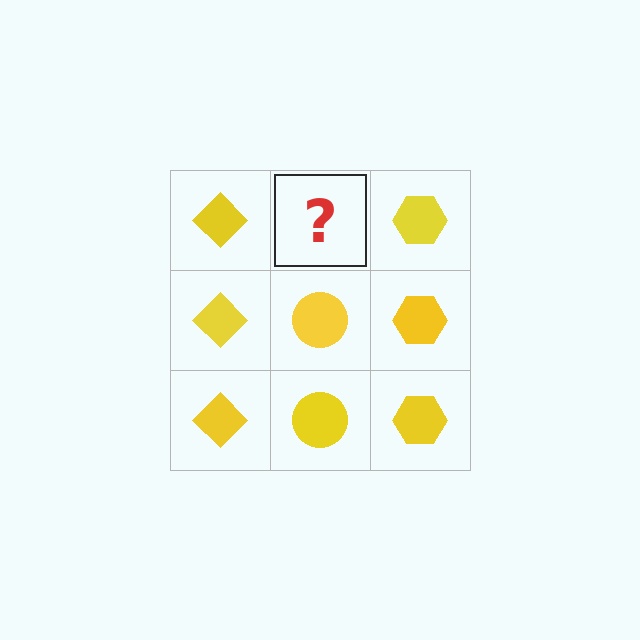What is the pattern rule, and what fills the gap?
The rule is that each column has a consistent shape. The gap should be filled with a yellow circle.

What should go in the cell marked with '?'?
The missing cell should contain a yellow circle.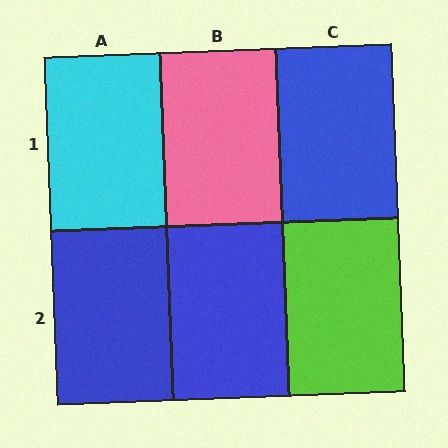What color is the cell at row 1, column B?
Pink.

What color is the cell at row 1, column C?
Blue.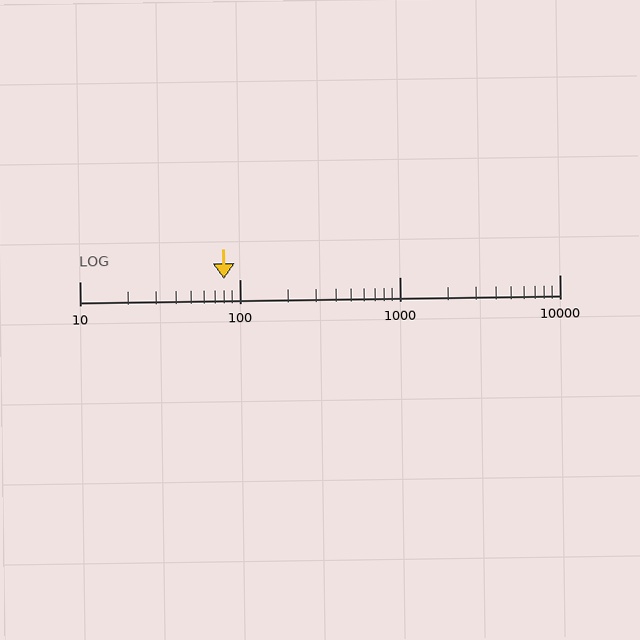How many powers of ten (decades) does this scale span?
The scale spans 3 decades, from 10 to 10000.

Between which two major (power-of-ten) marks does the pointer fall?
The pointer is between 10 and 100.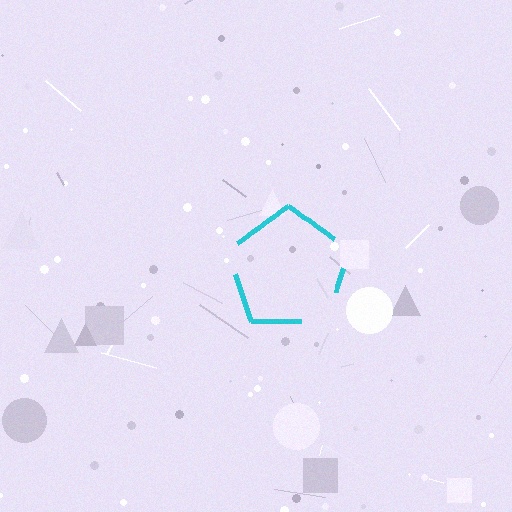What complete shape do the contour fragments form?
The contour fragments form a pentagon.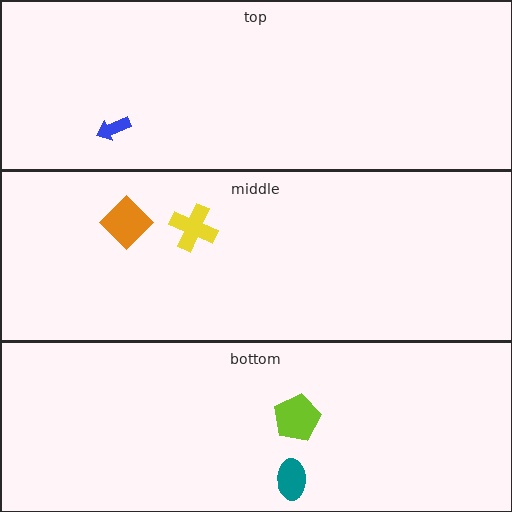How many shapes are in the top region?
1.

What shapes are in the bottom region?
The lime pentagon, the teal ellipse.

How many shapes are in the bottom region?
2.